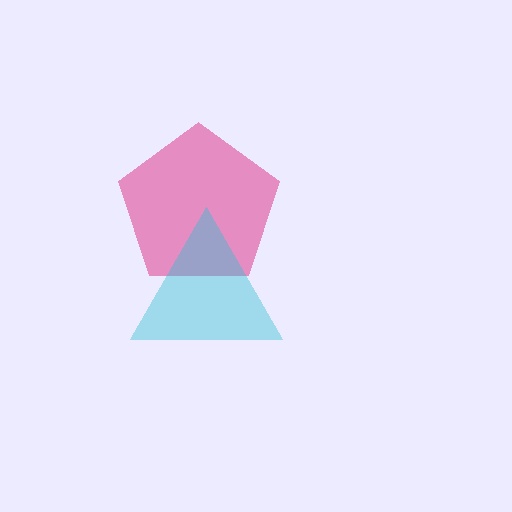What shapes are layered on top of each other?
The layered shapes are: a pink pentagon, a cyan triangle.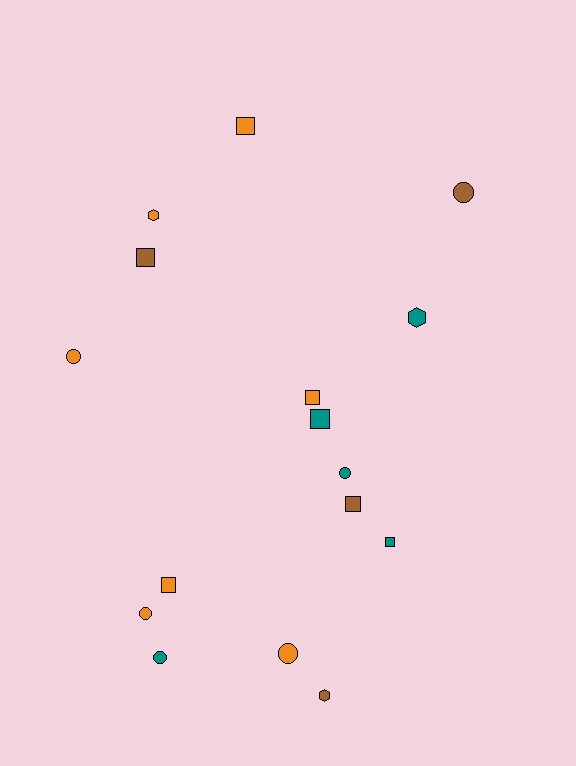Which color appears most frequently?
Orange, with 7 objects.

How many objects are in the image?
There are 16 objects.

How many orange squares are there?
There are 3 orange squares.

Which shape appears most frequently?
Square, with 7 objects.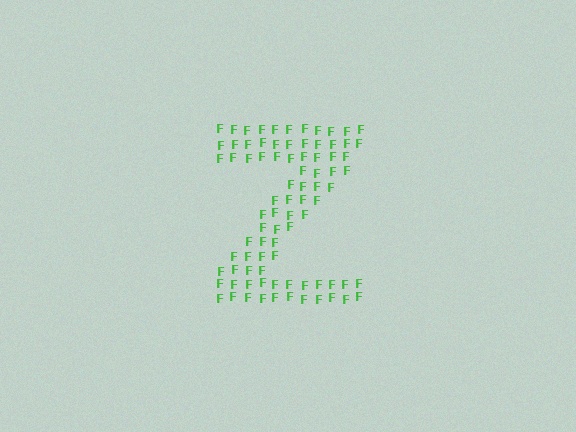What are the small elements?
The small elements are letter F's.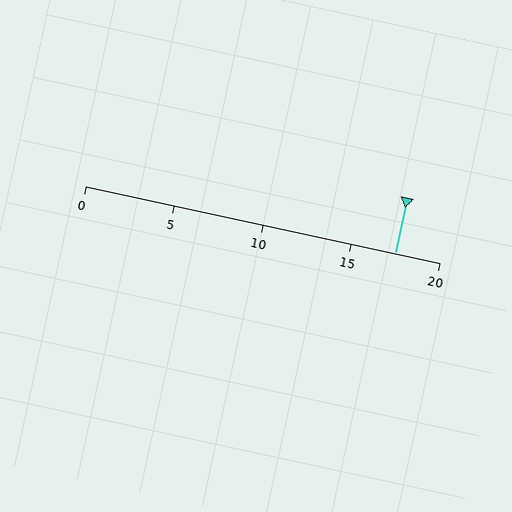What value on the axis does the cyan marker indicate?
The marker indicates approximately 17.5.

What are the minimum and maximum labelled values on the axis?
The axis runs from 0 to 20.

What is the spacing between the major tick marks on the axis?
The major ticks are spaced 5 apart.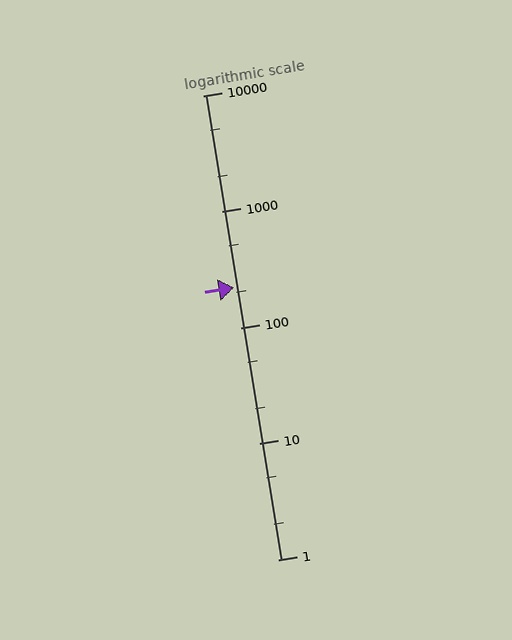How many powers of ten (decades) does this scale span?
The scale spans 4 decades, from 1 to 10000.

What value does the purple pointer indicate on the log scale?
The pointer indicates approximately 220.